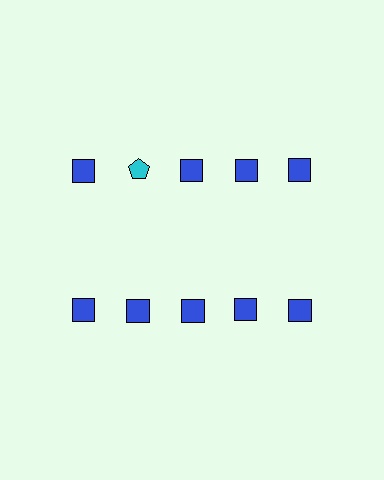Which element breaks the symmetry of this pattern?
The cyan pentagon in the top row, second from left column breaks the symmetry. All other shapes are blue squares.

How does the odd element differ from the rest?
It differs in both color (cyan instead of blue) and shape (pentagon instead of square).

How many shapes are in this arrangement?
There are 10 shapes arranged in a grid pattern.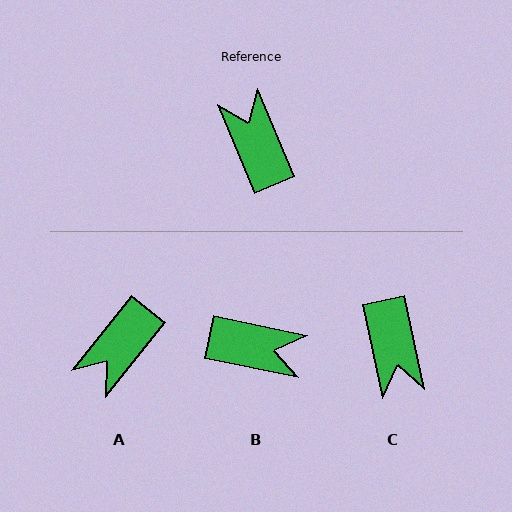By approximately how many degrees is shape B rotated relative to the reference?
Approximately 124 degrees clockwise.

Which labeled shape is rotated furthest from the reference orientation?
C, about 169 degrees away.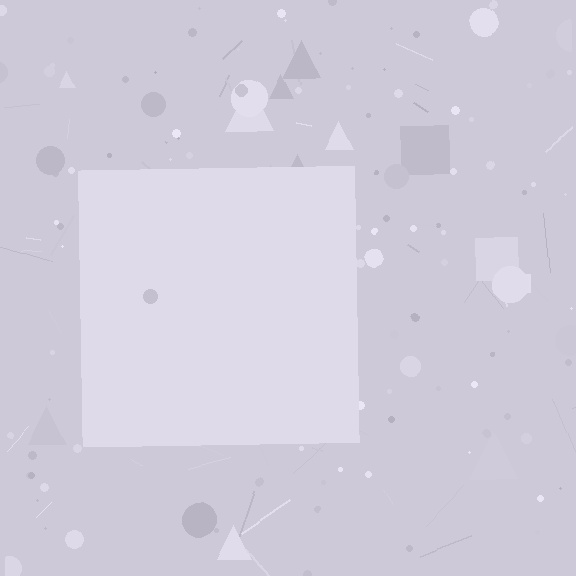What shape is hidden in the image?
A square is hidden in the image.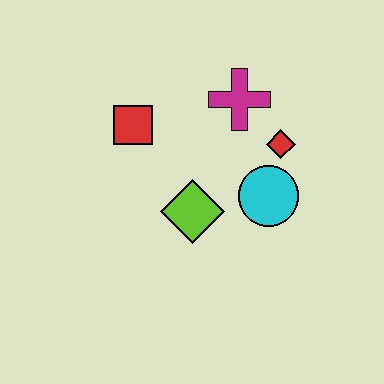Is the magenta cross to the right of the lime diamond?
Yes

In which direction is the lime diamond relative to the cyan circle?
The lime diamond is to the left of the cyan circle.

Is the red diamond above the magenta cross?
No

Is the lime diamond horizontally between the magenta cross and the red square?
Yes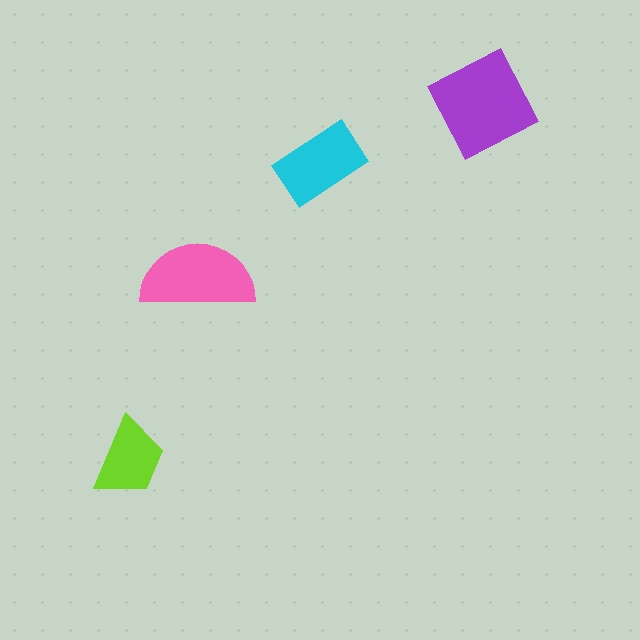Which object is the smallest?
The lime trapezoid.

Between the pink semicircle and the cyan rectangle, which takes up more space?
The pink semicircle.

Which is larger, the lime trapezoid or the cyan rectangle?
The cyan rectangle.